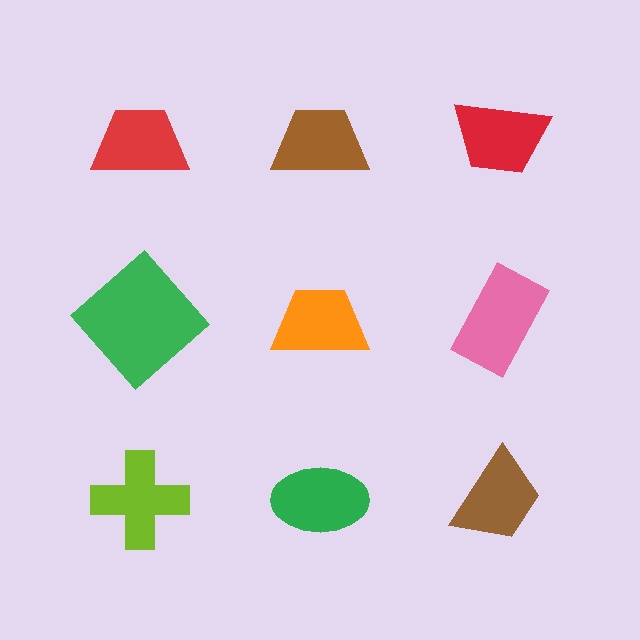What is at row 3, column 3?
A brown trapezoid.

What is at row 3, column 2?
A green ellipse.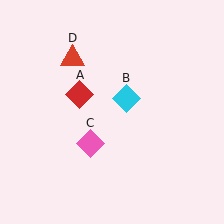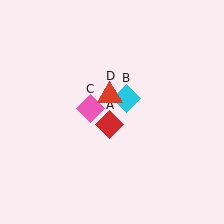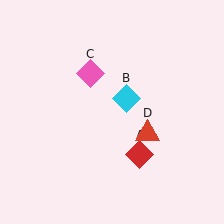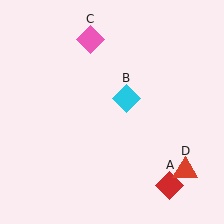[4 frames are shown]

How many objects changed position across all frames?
3 objects changed position: red diamond (object A), pink diamond (object C), red triangle (object D).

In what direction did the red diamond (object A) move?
The red diamond (object A) moved down and to the right.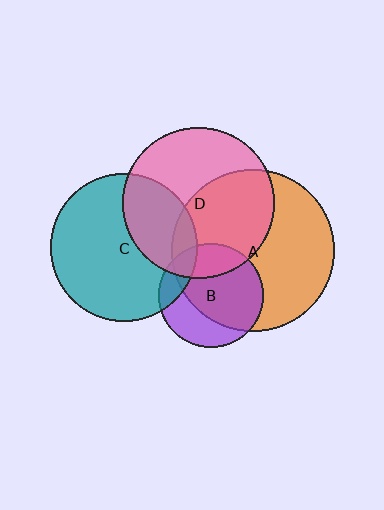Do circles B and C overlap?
Yes.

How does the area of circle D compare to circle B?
Approximately 2.1 times.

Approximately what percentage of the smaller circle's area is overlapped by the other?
Approximately 15%.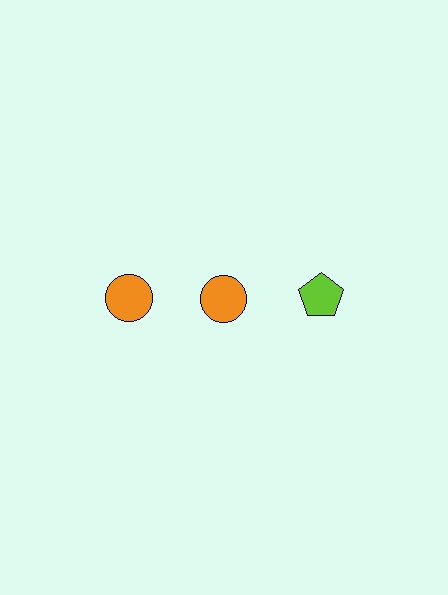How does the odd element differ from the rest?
It differs in both color (lime instead of orange) and shape (pentagon instead of circle).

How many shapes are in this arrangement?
There are 3 shapes arranged in a grid pattern.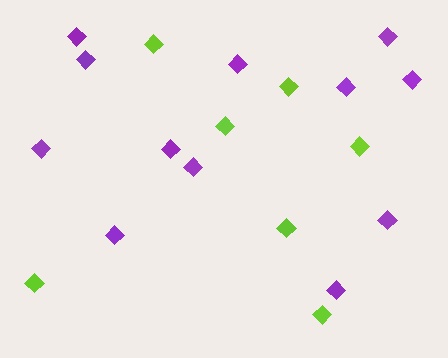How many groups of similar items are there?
There are 2 groups: one group of lime diamonds (7) and one group of purple diamonds (12).